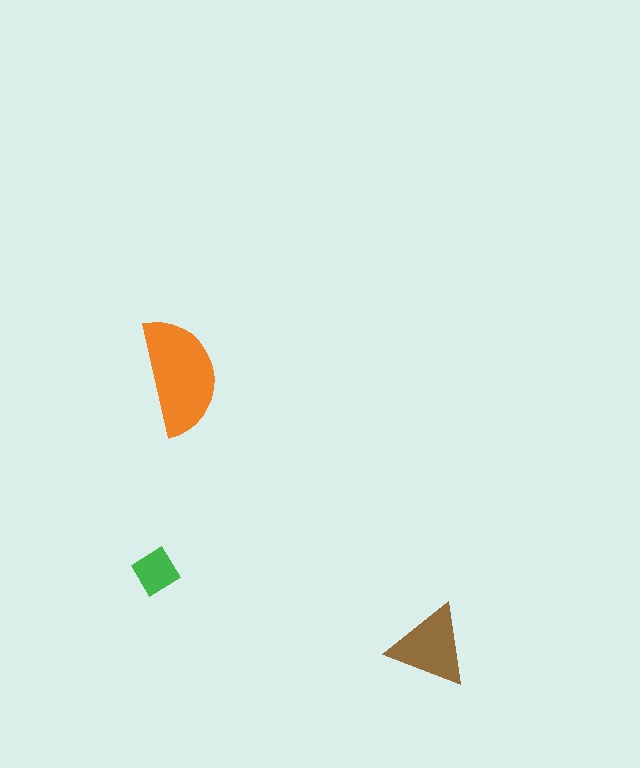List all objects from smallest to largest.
The green diamond, the brown triangle, the orange semicircle.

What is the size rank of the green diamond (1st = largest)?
3rd.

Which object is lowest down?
The brown triangle is bottommost.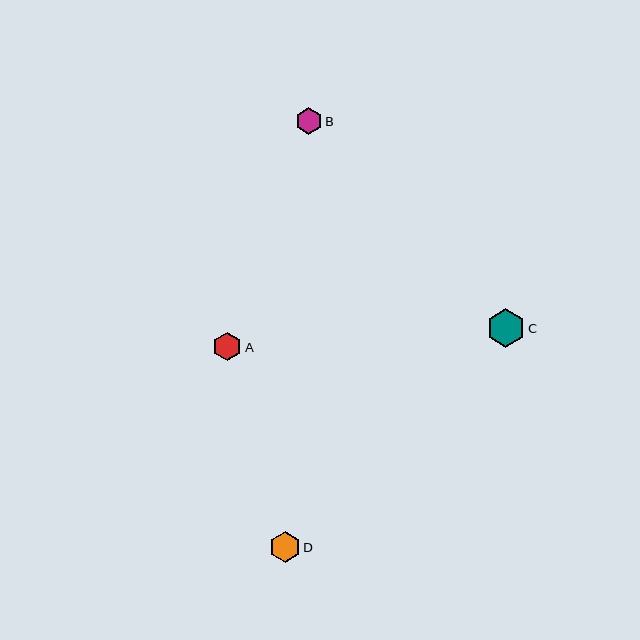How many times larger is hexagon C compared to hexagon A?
Hexagon C is approximately 1.3 times the size of hexagon A.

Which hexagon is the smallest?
Hexagon B is the smallest with a size of approximately 27 pixels.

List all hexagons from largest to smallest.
From largest to smallest: C, D, A, B.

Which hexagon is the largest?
Hexagon C is the largest with a size of approximately 39 pixels.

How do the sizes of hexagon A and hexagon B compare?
Hexagon A and hexagon B are approximately the same size.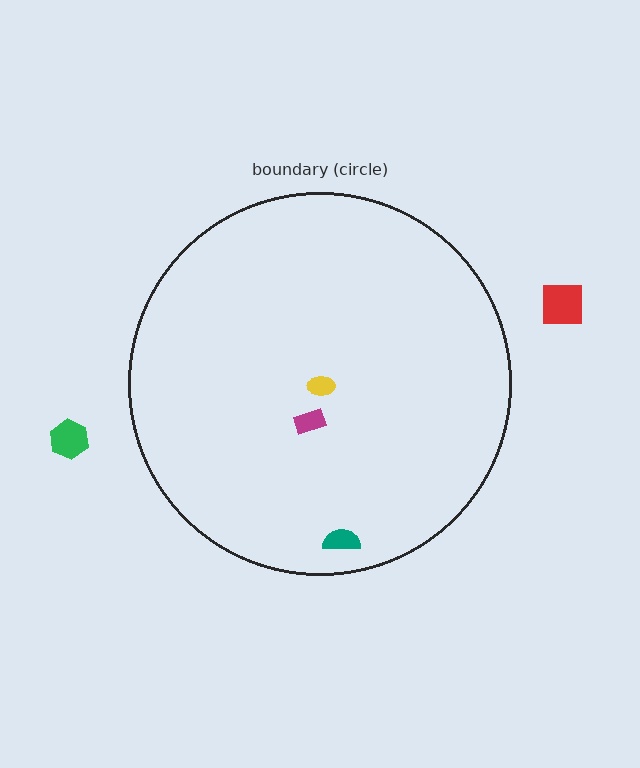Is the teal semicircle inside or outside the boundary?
Inside.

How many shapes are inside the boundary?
3 inside, 2 outside.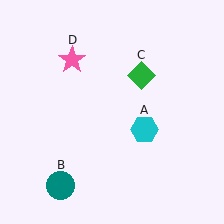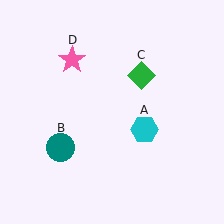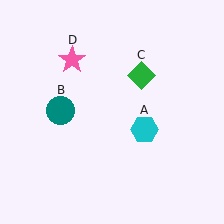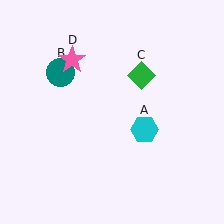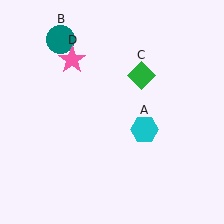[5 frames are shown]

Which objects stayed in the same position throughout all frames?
Cyan hexagon (object A) and green diamond (object C) and pink star (object D) remained stationary.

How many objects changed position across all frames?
1 object changed position: teal circle (object B).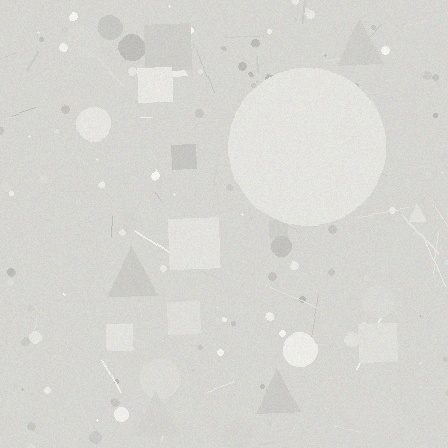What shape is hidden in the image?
A circle is hidden in the image.